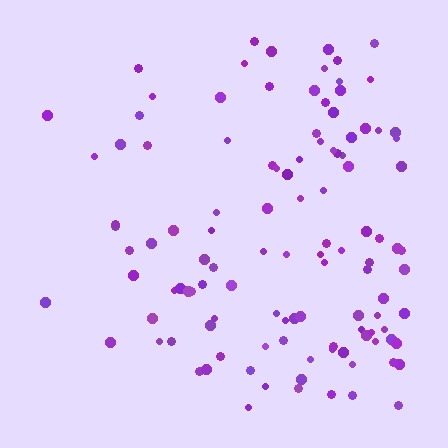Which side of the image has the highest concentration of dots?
The right.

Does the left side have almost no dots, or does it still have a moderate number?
Still a moderate number, just noticeably fewer than the right.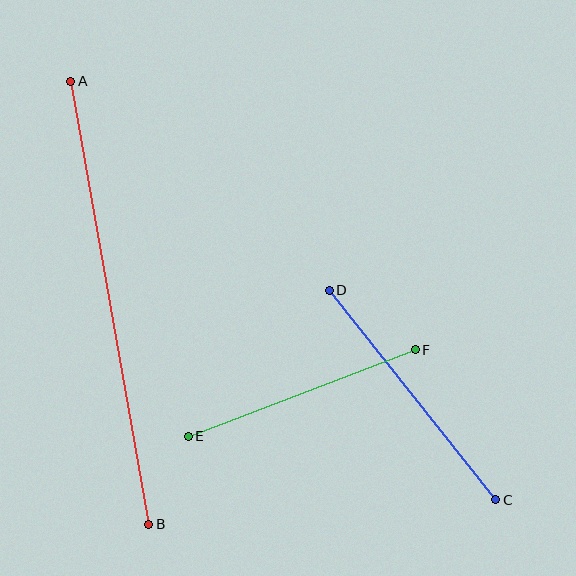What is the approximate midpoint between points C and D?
The midpoint is at approximately (412, 395) pixels.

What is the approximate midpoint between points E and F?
The midpoint is at approximately (302, 393) pixels.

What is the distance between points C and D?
The distance is approximately 267 pixels.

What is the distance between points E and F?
The distance is approximately 243 pixels.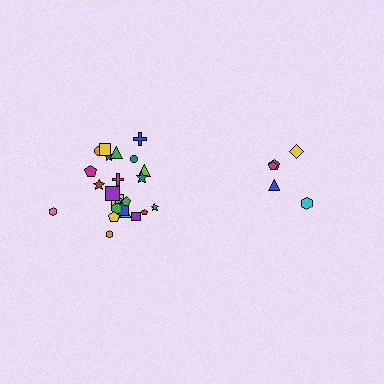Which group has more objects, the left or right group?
The left group.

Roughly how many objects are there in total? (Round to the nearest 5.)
Roughly 30 objects in total.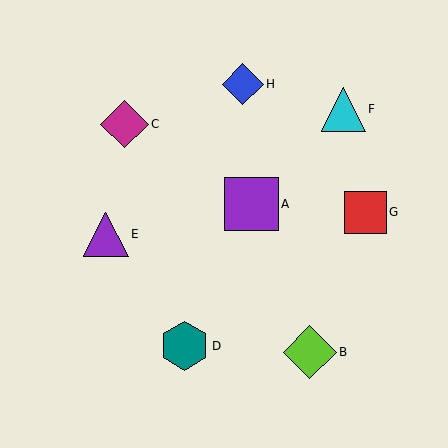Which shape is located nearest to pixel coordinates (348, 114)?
The cyan triangle (labeled F) at (343, 109) is nearest to that location.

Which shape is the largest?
The purple square (labeled A) is the largest.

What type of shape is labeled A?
Shape A is a purple square.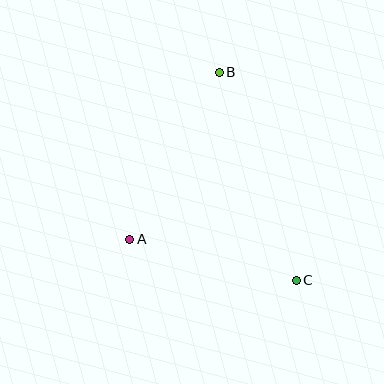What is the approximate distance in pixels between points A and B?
The distance between A and B is approximately 189 pixels.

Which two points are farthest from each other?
Points B and C are farthest from each other.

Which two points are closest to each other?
Points A and C are closest to each other.